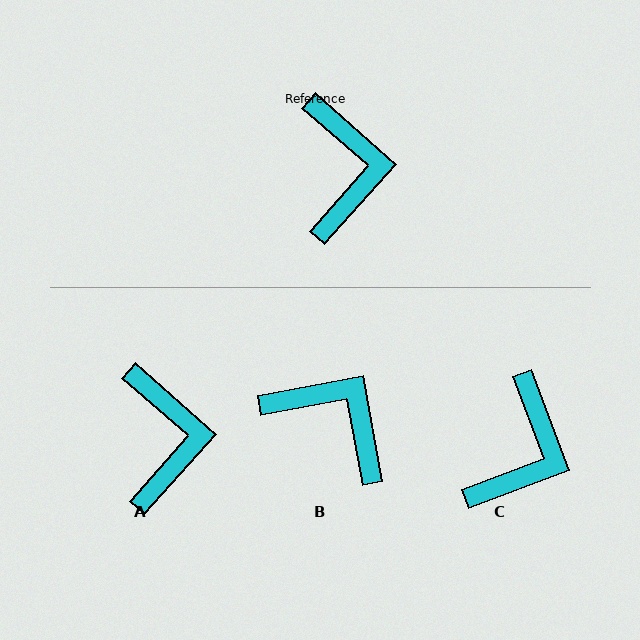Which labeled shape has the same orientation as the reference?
A.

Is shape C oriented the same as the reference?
No, it is off by about 28 degrees.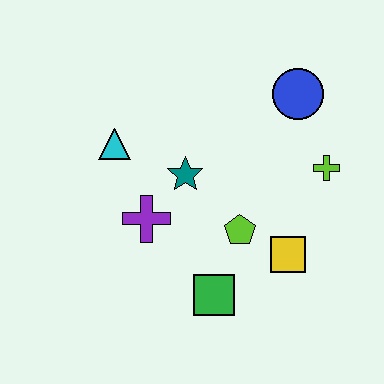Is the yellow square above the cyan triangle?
No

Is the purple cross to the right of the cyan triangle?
Yes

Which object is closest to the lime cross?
The blue circle is closest to the lime cross.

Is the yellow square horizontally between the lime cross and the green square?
Yes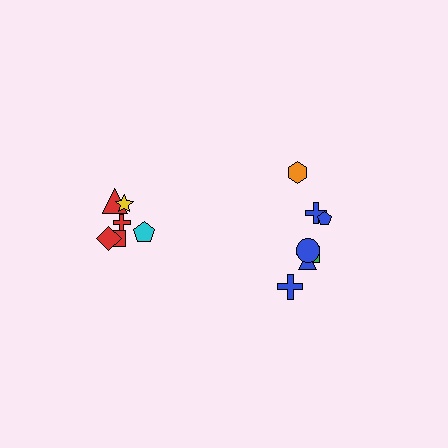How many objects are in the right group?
There are 8 objects.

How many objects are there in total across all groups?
There are 14 objects.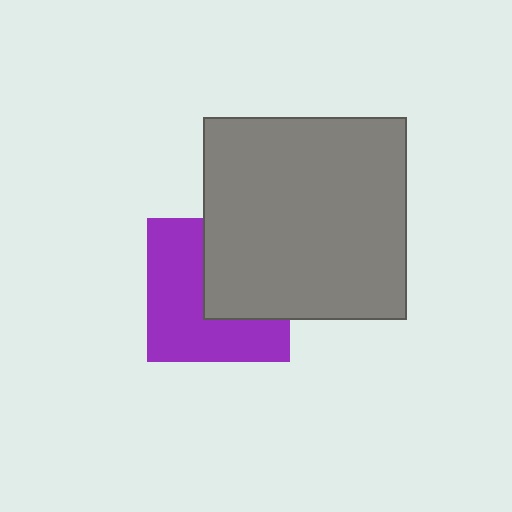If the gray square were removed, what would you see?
You would see the complete purple square.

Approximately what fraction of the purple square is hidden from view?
Roughly 43% of the purple square is hidden behind the gray square.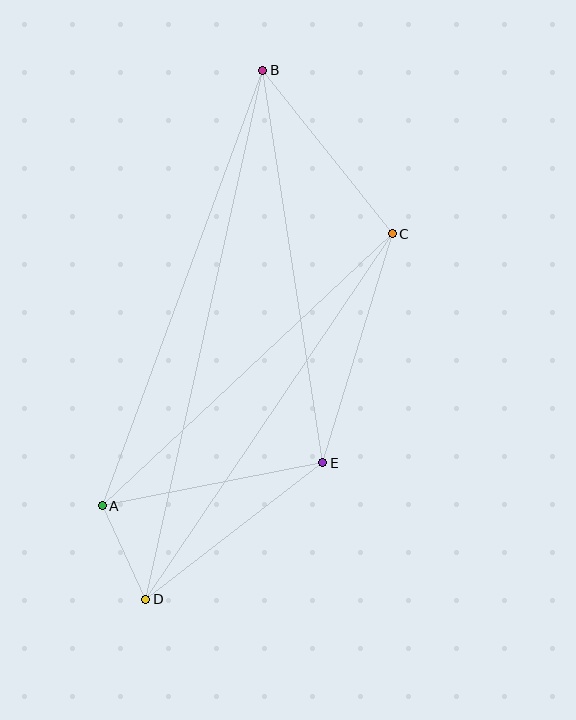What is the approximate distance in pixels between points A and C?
The distance between A and C is approximately 397 pixels.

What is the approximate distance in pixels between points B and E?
The distance between B and E is approximately 397 pixels.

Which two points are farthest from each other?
Points B and D are farthest from each other.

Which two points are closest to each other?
Points A and D are closest to each other.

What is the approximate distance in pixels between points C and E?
The distance between C and E is approximately 239 pixels.